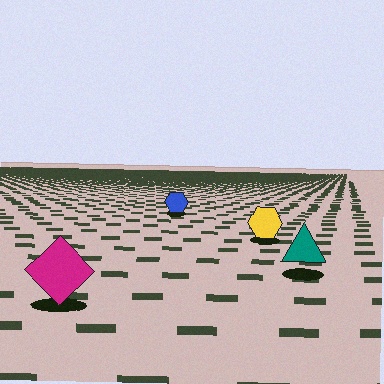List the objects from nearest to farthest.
From nearest to farthest: the magenta diamond, the teal triangle, the yellow hexagon, the blue hexagon.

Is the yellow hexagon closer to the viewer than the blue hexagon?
Yes. The yellow hexagon is closer — you can tell from the texture gradient: the ground texture is coarser near it.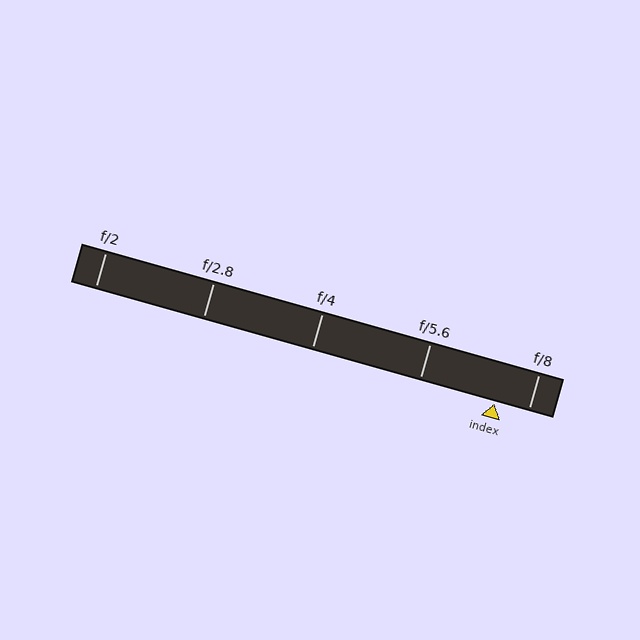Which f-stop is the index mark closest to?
The index mark is closest to f/8.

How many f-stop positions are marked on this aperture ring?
There are 5 f-stop positions marked.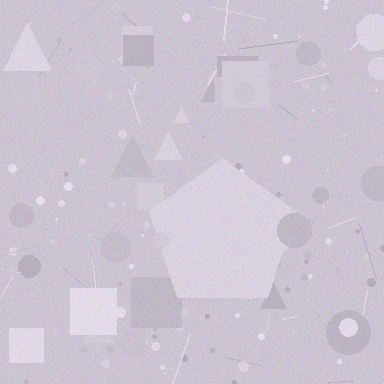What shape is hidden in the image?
A pentagon is hidden in the image.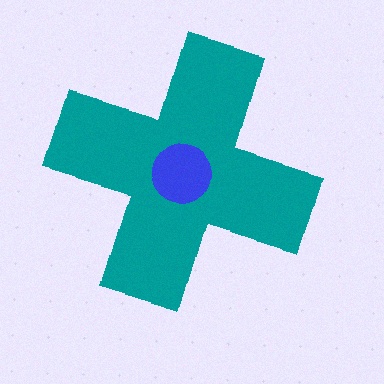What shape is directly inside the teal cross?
The blue circle.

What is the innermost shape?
The blue circle.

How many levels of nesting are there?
2.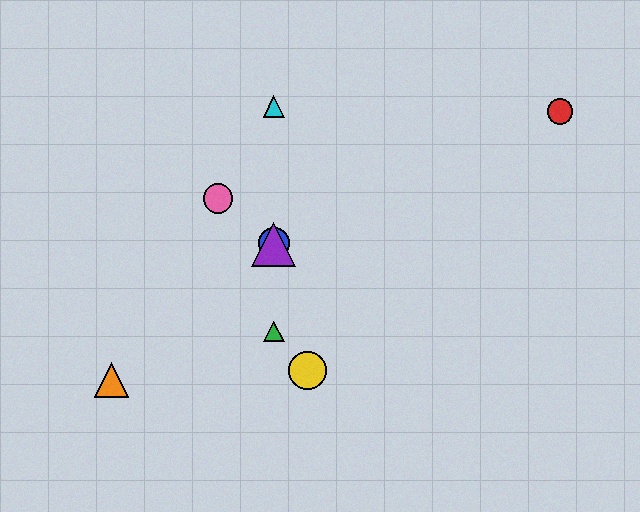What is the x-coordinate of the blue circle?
The blue circle is at x≈274.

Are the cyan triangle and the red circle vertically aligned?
No, the cyan triangle is at x≈274 and the red circle is at x≈560.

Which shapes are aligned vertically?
The blue circle, the green triangle, the purple triangle, the cyan triangle are aligned vertically.